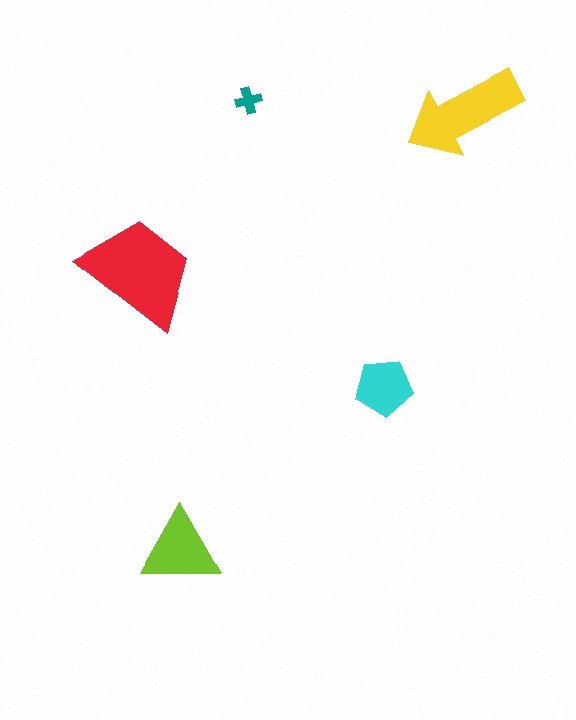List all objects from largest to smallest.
The red trapezoid, the yellow arrow, the lime triangle, the cyan pentagon, the teal cross.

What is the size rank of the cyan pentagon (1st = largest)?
4th.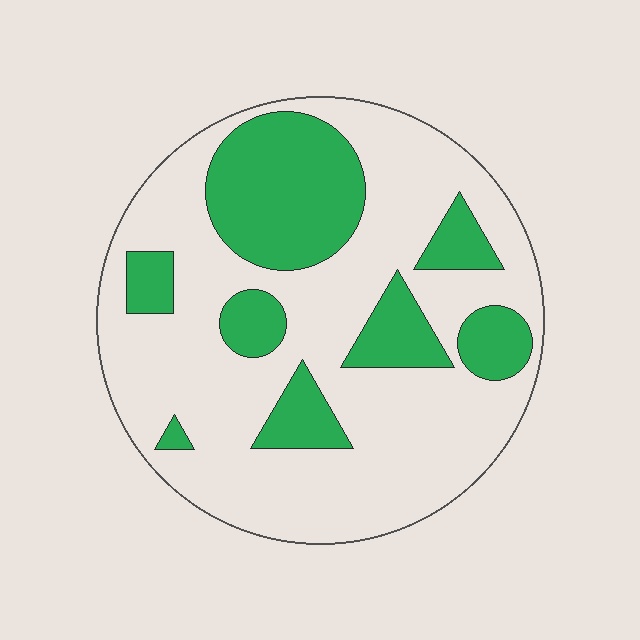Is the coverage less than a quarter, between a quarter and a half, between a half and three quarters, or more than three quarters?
Between a quarter and a half.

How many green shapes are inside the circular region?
8.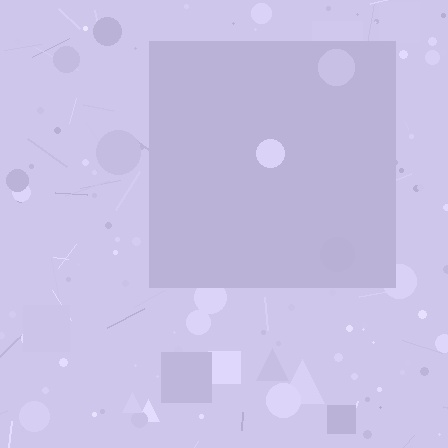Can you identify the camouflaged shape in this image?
The camouflaged shape is a square.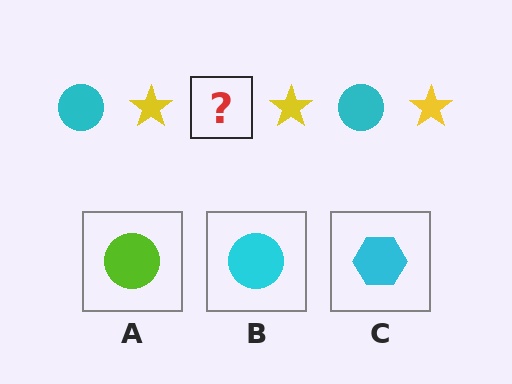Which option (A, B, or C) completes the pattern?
B.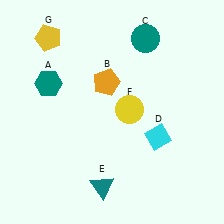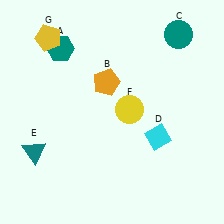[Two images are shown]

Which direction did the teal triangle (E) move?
The teal triangle (E) moved left.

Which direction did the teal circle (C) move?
The teal circle (C) moved right.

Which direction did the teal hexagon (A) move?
The teal hexagon (A) moved up.